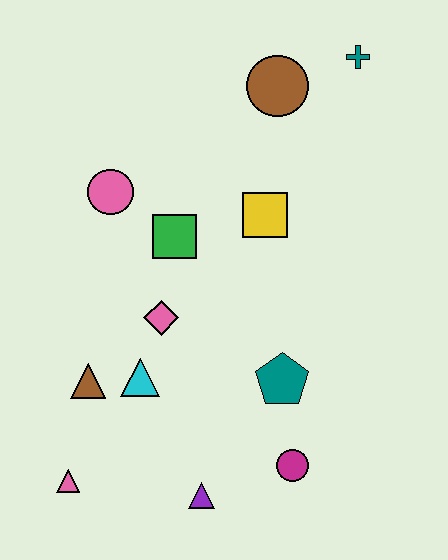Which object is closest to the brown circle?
The teal cross is closest to the brown circle.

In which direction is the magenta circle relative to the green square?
The magenta circle is below the green square.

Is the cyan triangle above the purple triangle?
Yes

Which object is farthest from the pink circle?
The magenta circle is farthest from the pink circle.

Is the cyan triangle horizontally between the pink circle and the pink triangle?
No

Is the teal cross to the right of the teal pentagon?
Yes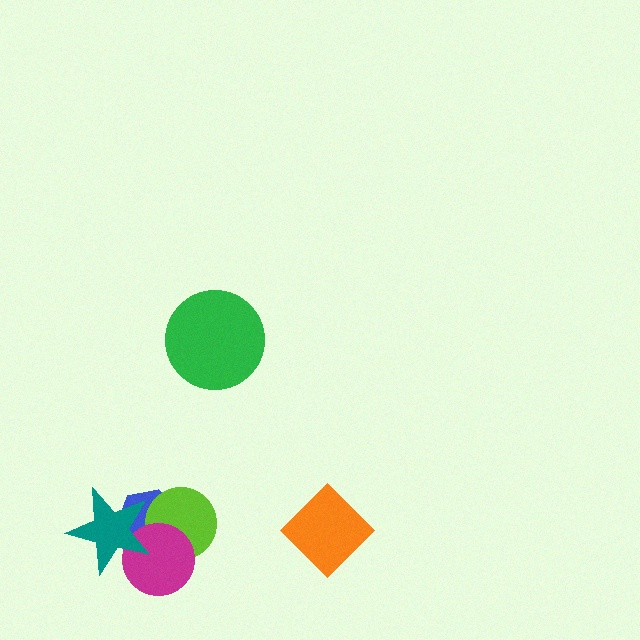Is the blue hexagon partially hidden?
Yes, it is partially covered by another shape.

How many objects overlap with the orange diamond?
0 objects overlap with the orange diamond.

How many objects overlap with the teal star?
3 objects overlap with the teal star.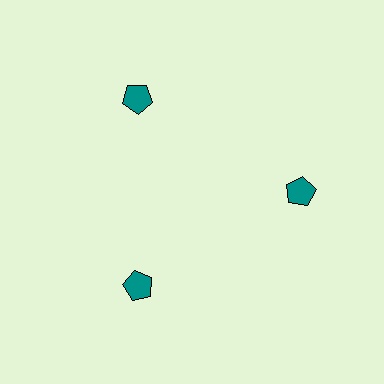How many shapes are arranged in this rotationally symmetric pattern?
There are 3 shapes, arranged in 3 groups of 1.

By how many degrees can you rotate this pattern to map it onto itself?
The pattern maps onto itself every 120 degrees of rotation.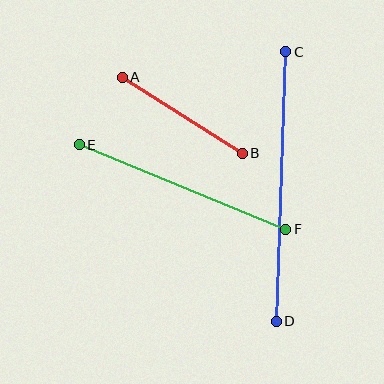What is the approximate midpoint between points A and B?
The midpoint is at approximately (182, 115) pixels.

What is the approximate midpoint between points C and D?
The midpoint is at approximately (281, 187) pixels.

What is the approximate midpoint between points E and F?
The midpoint is at approximately (182, 187) pixels.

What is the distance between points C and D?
The distance is approximately 269 pixels.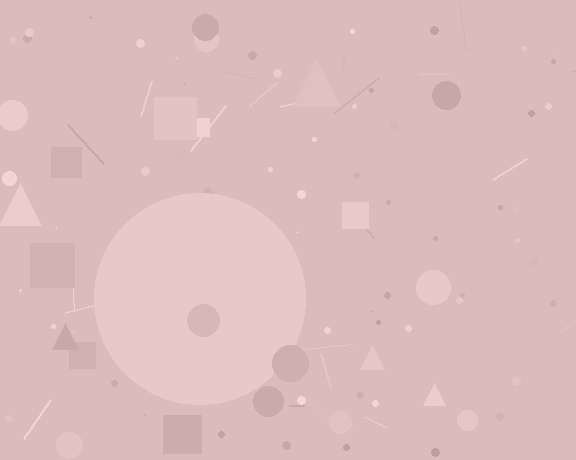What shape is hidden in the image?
A circle is hidden in the image.